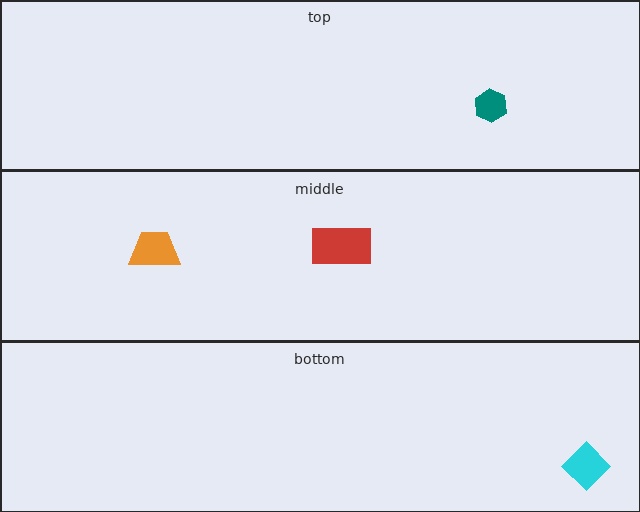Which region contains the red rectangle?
The middle region.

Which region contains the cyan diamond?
The bottom region.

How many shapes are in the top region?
1.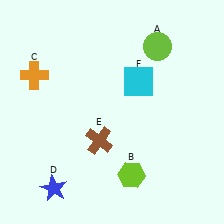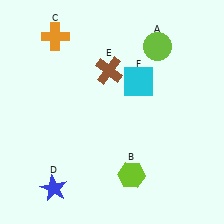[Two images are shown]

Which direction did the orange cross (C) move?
The orange cross (C) moved up.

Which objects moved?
The objects that moved are: the orange cross (C), the brown cross (E).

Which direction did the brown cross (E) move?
The brown cross (E) moved up.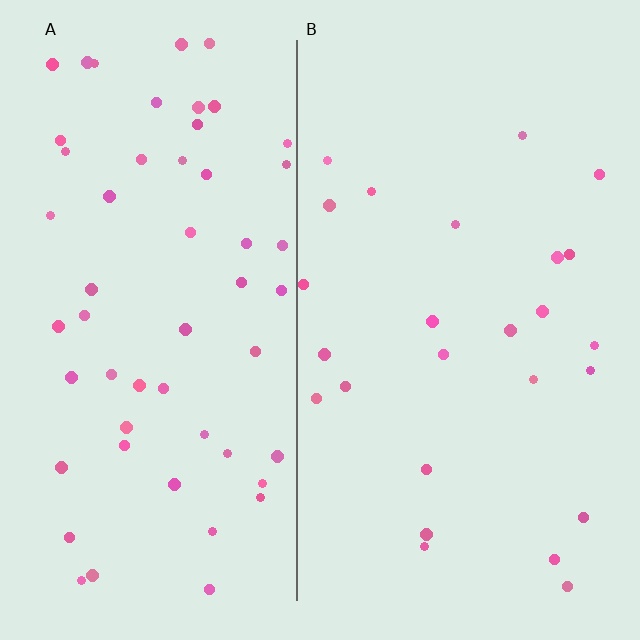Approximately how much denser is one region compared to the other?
Approximately 2.2× — region A over region B.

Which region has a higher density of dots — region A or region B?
A (the left).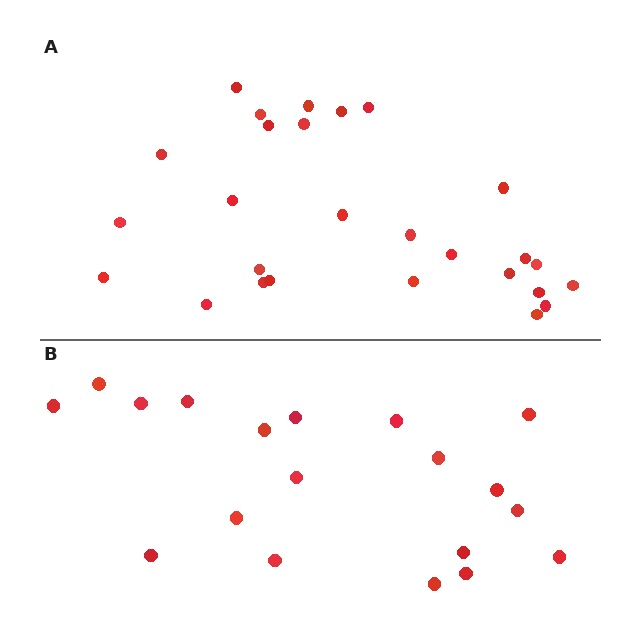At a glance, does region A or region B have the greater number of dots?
Region A (the top region) has more dots.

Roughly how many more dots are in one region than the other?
Region A has roughly 8 or so more dots than region B.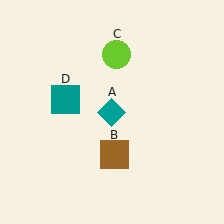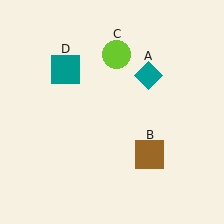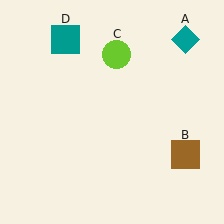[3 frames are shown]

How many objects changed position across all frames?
3 objects changed position: teal diamond (object A), brown square (object B), teal square (object D).